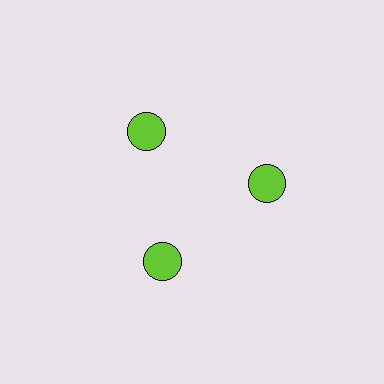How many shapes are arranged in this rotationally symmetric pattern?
There are 3 shapes, arranged in 3 groups of 1.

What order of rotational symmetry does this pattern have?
This pattern has 3-fold rotational symmetry.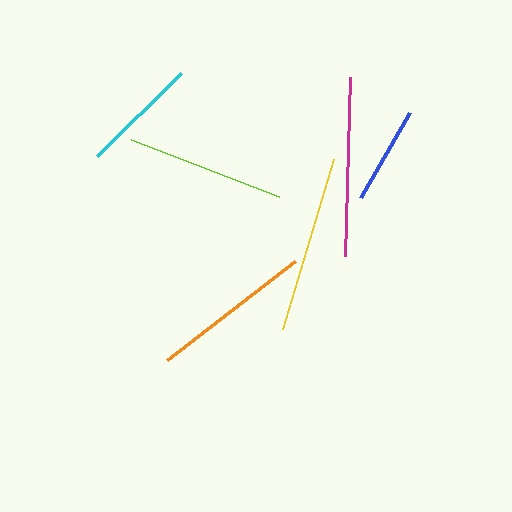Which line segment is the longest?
The magenta line is the longest at approximately 179 pixels.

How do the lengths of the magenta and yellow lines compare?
The magenta and yellow lines are approximately the same length.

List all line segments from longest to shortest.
From longest to shortest: magenta, yellow, orange, lime, cyan, blue.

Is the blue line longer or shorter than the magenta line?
The magenta line is longer than the blue line.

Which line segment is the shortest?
The blue line is the shortest at approximately 98 pixels.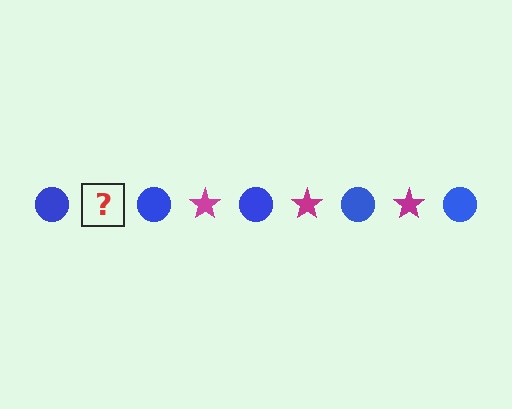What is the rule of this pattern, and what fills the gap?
The rule is that the pattern alternates between blue circle and magenta star. The gap should be filled with a magenta star.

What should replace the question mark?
The question mark should be replaced with a magenta star.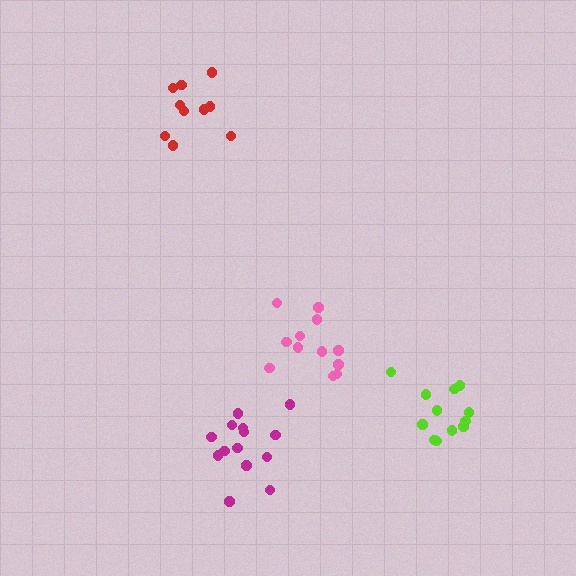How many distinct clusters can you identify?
There are 4 distinct clusters.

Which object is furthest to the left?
The red cluster is leftmost.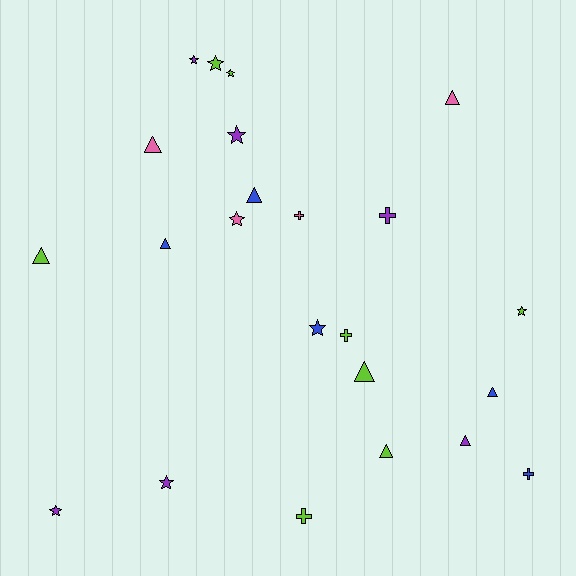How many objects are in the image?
There are 23 objects.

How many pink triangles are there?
There are 2 pink triangles.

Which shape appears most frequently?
Star, with 9 objects.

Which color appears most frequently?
Lime, with 8 objects.